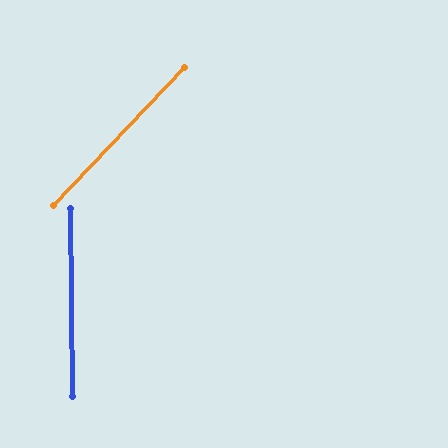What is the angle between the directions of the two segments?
Approximately 44 degrees.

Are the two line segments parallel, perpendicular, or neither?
Neither parallel nor perpendicular — they differ by about 44°.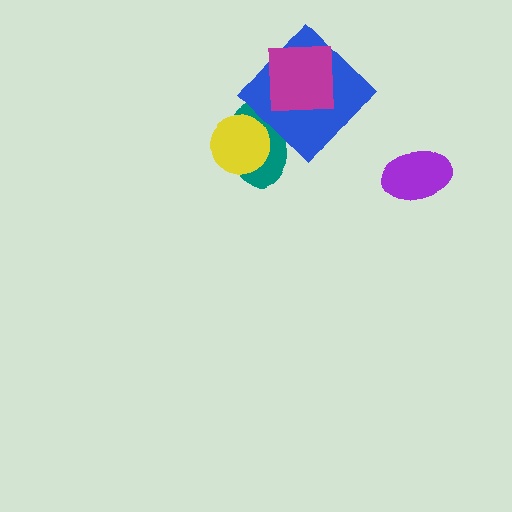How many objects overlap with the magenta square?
1 object overlaps with the magenta square.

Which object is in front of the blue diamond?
The magenta square is in front of the blue diamond.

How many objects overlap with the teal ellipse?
2 objects overlap with the teal ellipse.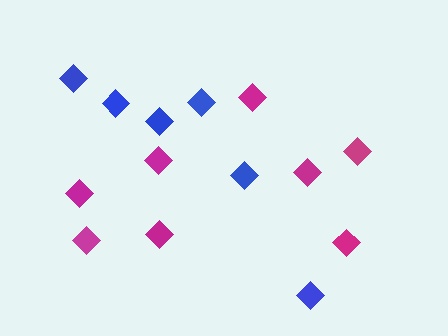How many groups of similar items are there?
There are 2 groups: one group of magenta diamonds (8) and one group of blue diamonds (6).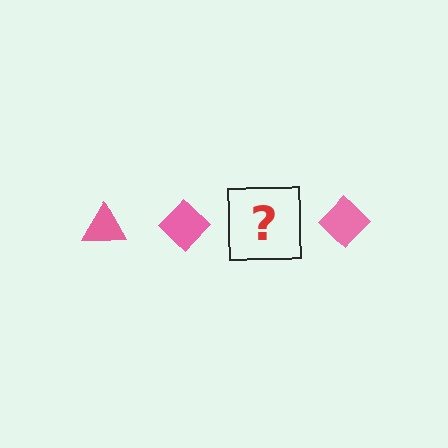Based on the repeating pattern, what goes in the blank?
The blank should be a pink triangle.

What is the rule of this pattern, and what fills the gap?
The rule is that the pattern cycles through triangle, diamond shapes in pink. The gap should be filled with a pink triangle.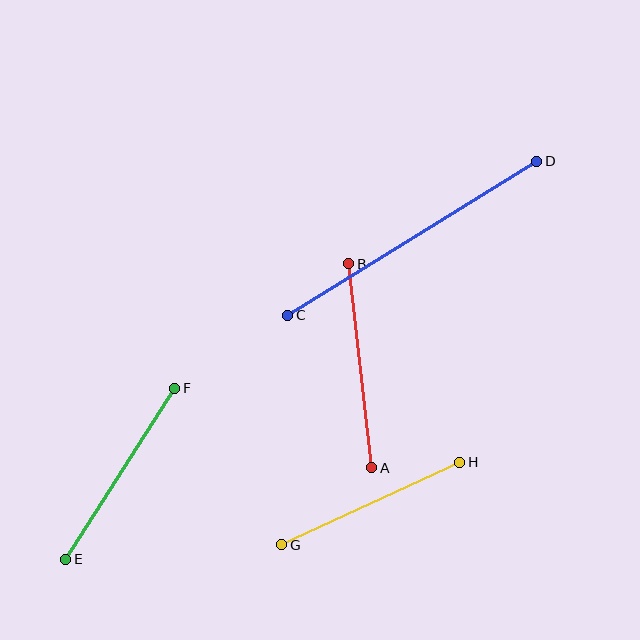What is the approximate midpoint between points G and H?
The midpoint is at approximately (371, 503) pixels.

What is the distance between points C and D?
The distance is approximately 293 pixels.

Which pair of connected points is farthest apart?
Points C and D are farthest apart.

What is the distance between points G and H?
The distance is approximately 196 pixels.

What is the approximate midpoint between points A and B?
The midpoint is at approximately (360, 366) pixels.